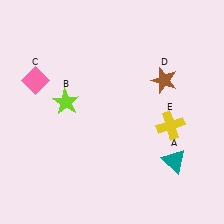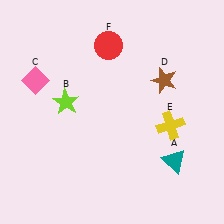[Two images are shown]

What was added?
A red circle (F) was added in Image 2.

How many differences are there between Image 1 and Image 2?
There is 1 difference between the two images.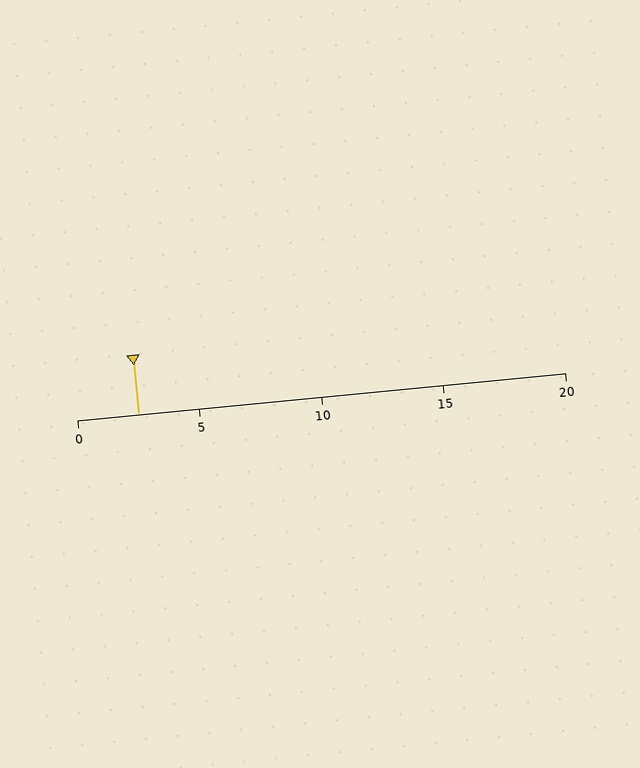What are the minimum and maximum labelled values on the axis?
The axis runs from 0 to 20.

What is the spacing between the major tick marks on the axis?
The major ticks are spaced 5 apart.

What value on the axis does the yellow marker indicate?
The marker indicates approximately 2.5.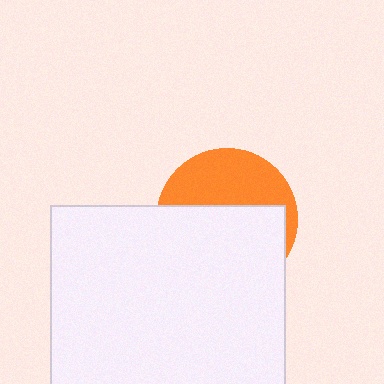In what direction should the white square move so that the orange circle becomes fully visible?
The white square should move down. That is the shortest direction to clear the overlap and leave the orange circle fully visible.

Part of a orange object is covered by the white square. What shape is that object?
It is a circle.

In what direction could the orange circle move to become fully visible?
The orange circle could move up. That would shift it out from behind the white square entirely.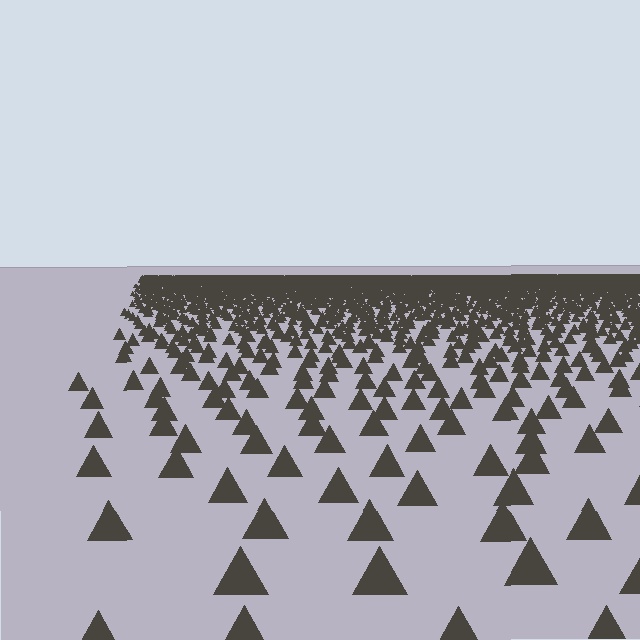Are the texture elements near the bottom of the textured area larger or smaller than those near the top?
Larger. Near the bottom, elements are closer to the viewer and appear at a bigger on-screen size.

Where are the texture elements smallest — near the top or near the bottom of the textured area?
Near the top.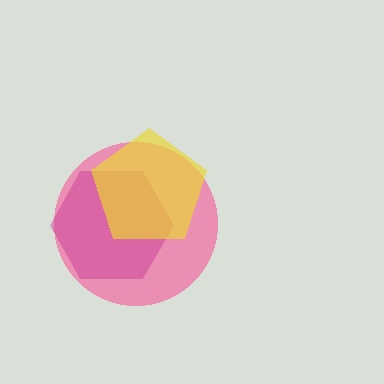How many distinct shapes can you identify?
There are 3 distinct shapes: a pink circle, a magenta hexagon, a yellow pentagon.